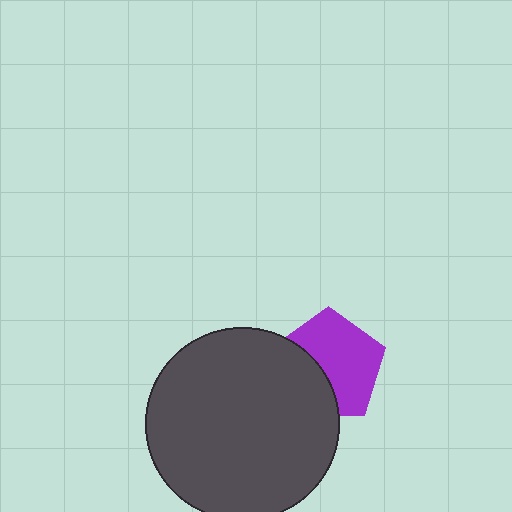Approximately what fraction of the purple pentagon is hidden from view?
Roughly 37% of the purple pentagon is hidden behind the dark gray circle.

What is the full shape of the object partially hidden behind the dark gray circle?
The partially hidden object is a purple pentagon.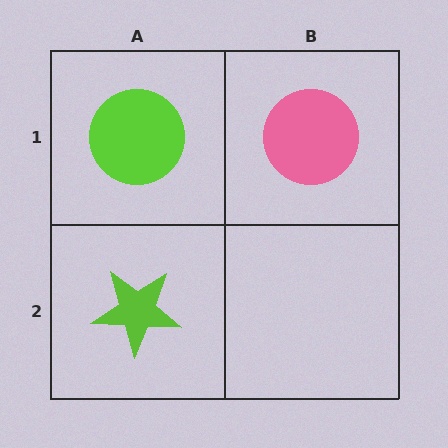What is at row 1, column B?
A pink circle.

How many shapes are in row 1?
2 shapes.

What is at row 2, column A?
A lime star.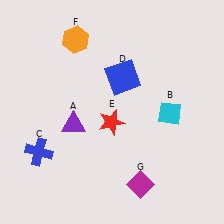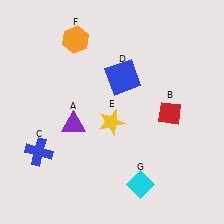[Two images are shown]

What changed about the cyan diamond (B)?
In Image 1, B is cyan. In Image 2, it changed to red.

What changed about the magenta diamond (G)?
In Image 1, G is magenta. In Image 2, it changed to cyan.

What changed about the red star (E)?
In Image 1, E is red. In Image 2, it changed to yellow.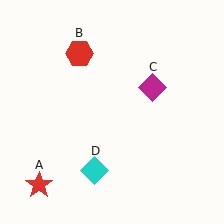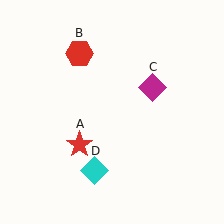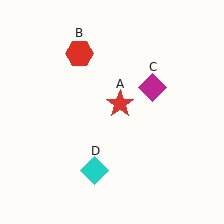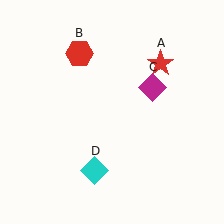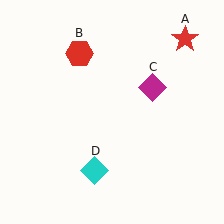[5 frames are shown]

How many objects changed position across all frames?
1 object changed position: red star (object A).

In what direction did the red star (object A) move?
The red star (object A) moved up and to the right.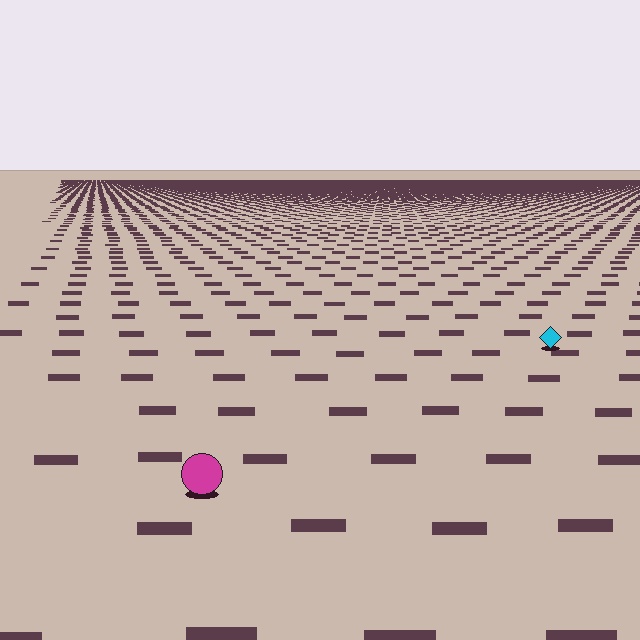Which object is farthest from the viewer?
The cyan diamond is farthest from the viewer. It appears smaller and the ground texture around it is denser.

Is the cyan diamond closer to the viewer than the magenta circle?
No. The magenta circle is closer — you can tell from the texture gradient: the ground texture is coarser near it.